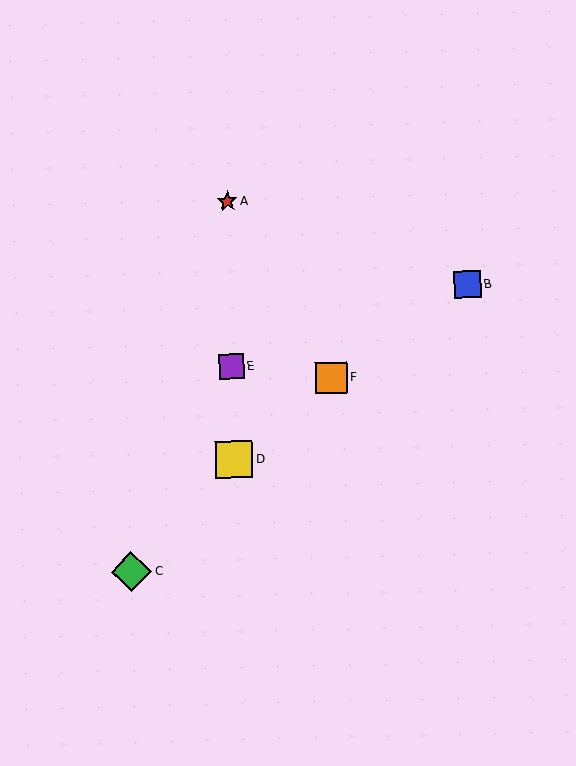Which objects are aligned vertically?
Objects A, D, E are aligned vertically.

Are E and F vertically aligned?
No, E is at x≈232 and F is at x≈331.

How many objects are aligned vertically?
3 objects (A, D, E) are aligned vertically.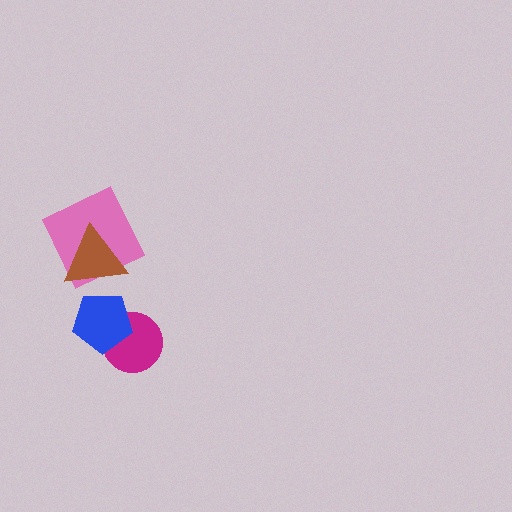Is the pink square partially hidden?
Yes, it is partially covered by another shape.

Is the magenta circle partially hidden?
Yes, it is partially covered by another shape.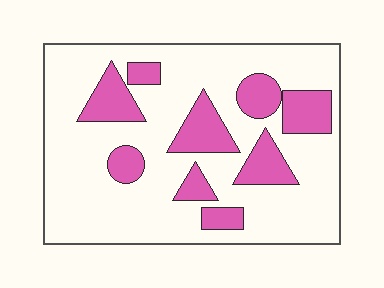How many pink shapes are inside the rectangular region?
9.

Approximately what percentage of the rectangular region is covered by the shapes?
Approximately 25%.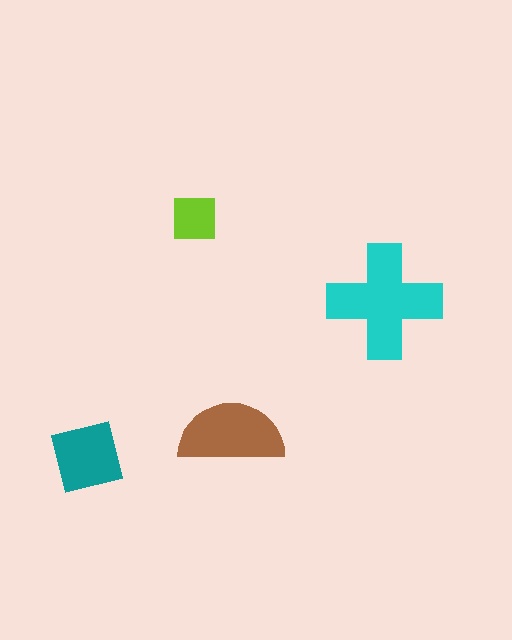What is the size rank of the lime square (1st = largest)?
4th.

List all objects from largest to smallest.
The cyan cross, the brown semicircle, the teal square, the lime square.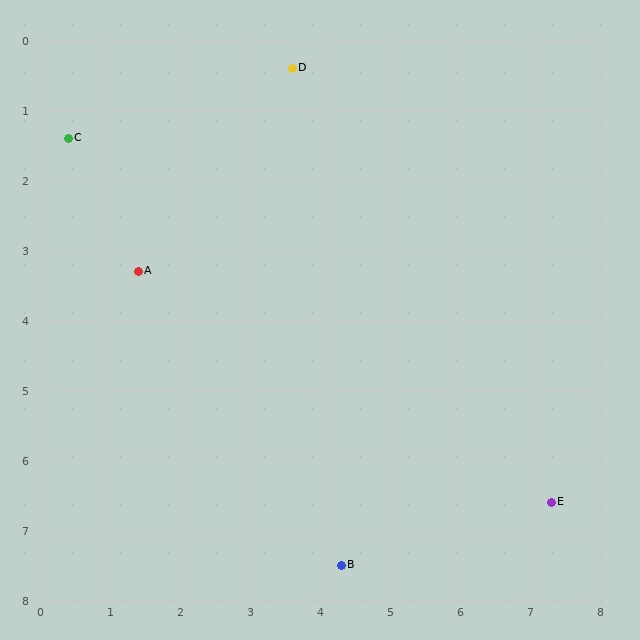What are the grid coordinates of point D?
Point D is at approximately (3.6, 0.4).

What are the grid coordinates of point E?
Point E is at approximately (7.3, 6.6).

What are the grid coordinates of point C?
Point C is at approximately (0.4, 1.4).